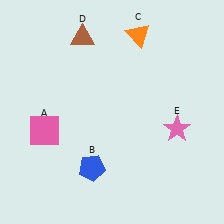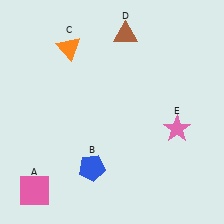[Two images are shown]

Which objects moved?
The objects that moved are: the pink square (A), the orange triangle (C), the brown triangle (D).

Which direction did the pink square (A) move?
The pink square (A) moved down.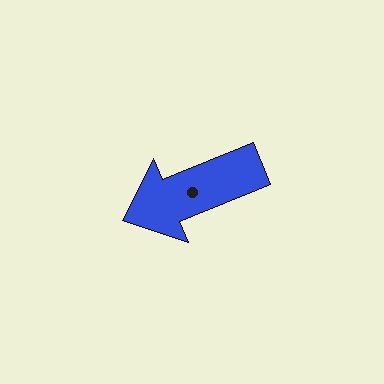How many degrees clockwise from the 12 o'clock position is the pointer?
Approximately 248 degrees.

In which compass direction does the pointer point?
West.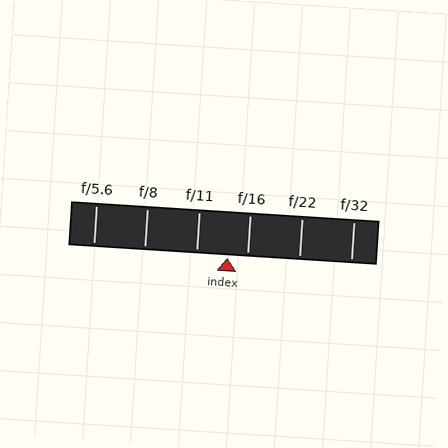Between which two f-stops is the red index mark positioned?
The index mark is between f/11 and f/16.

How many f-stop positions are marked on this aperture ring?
There are 6 f-stop positions marked.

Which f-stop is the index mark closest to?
The index mark is closest to f/16.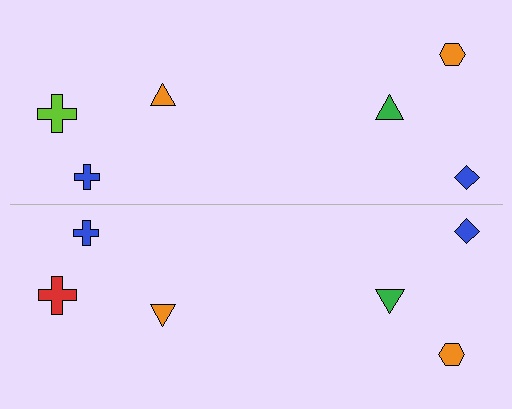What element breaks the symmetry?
The red cross on the bottom side breaks the symmetry — its mirror counterpart is lime.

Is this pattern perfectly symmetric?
No, the pattern is not perfectly symmetric. The red cross on the bottom side breaks the symmetry — its mirror counterpart is lime.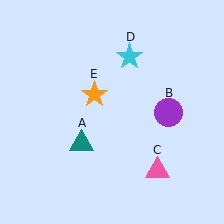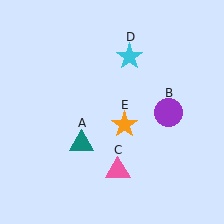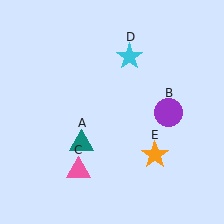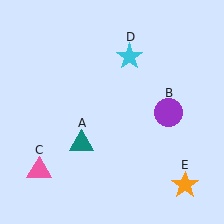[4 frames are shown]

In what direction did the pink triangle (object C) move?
The pink triangle (object C) moved left.